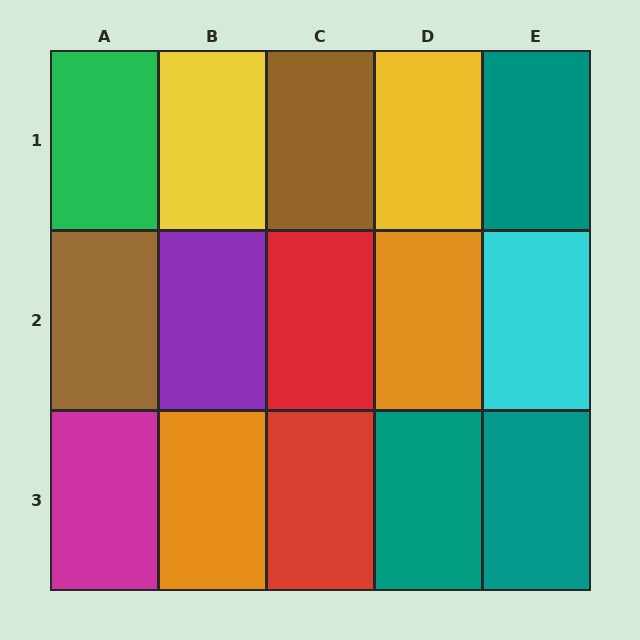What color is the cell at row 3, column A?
Magenta.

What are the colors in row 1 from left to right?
Green, yellow, brown, yellow, teal.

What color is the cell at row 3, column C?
Red.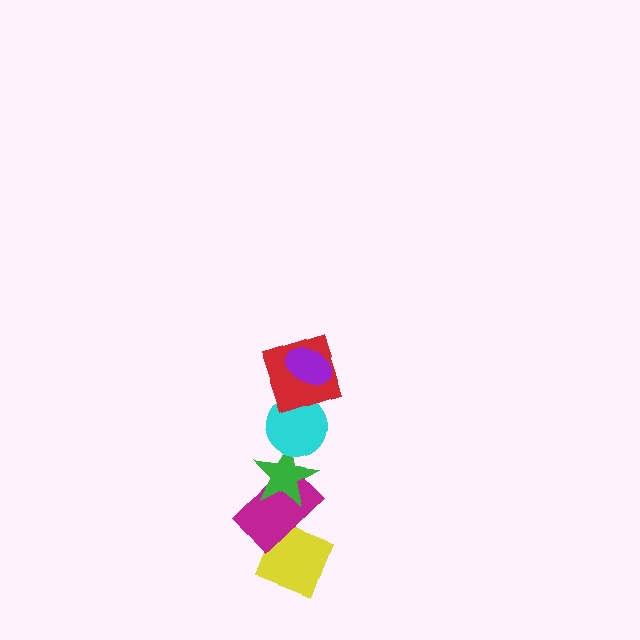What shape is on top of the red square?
The purple ellipse is on top of the red square.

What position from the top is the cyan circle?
The cyan circle is 3rd from the top.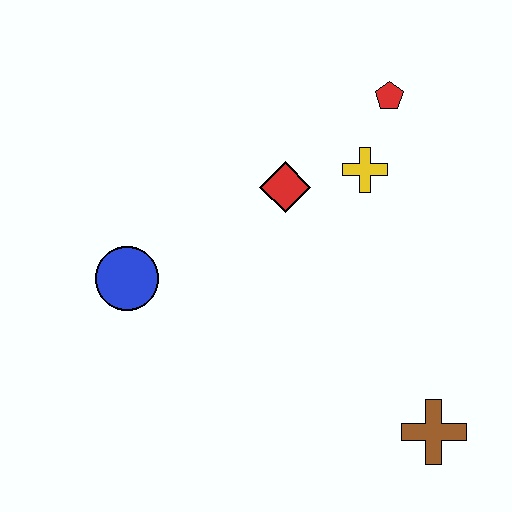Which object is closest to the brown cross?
The yellow cross is closest to the brown cross.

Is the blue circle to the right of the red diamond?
No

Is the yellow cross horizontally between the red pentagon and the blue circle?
Yes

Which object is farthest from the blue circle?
The brown cross is farthest from the blue circle.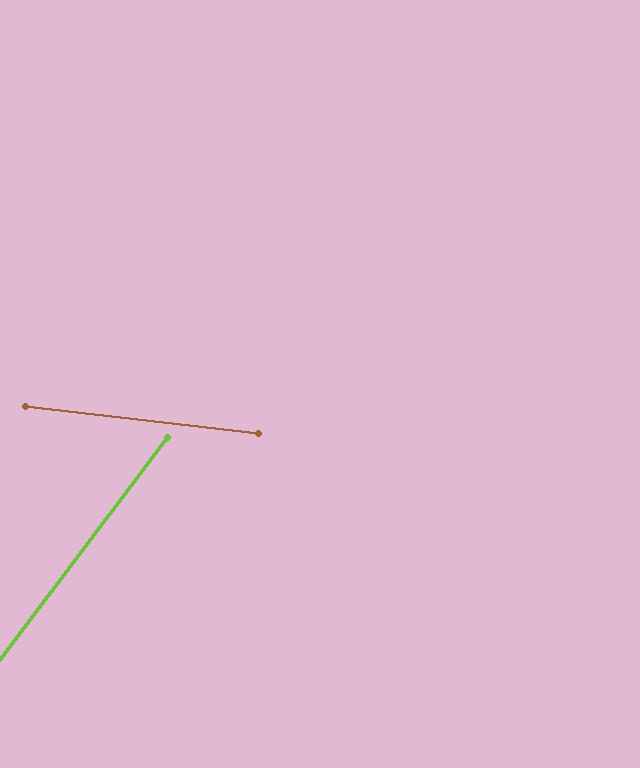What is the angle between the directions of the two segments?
Approximately 60 degrees.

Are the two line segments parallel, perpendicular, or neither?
Neither parallel nor perpendicular — they differ by about 60°.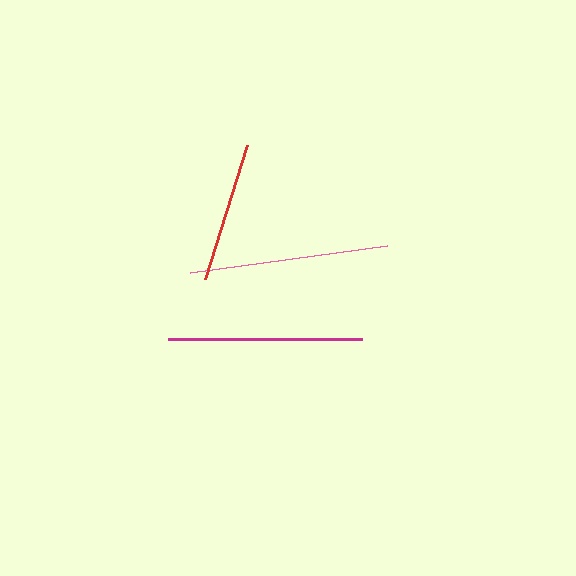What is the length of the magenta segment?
The magenta segment is approximately 194 pixels long.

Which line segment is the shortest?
The red line is the shortest at approximately 141 pixels.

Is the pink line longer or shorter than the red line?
The pink line is longer than the red line.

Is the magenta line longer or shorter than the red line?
The magenta line is longer than the red line.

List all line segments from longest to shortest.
From longest to shortest: pink, magenta, red.